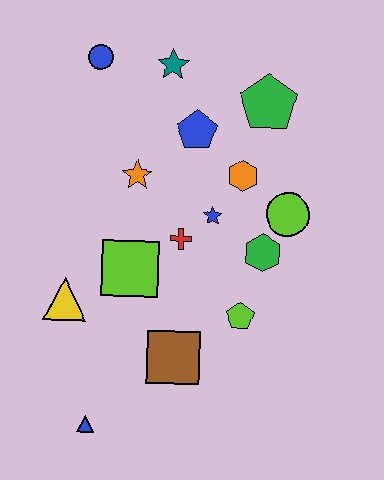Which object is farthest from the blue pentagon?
The blue triangle is farthest from the blue pentagon.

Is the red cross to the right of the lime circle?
No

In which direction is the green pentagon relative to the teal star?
The green pentagon is to the right of the teal star.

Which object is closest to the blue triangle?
The brown square is closest to the blue triangle.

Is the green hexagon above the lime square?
Yes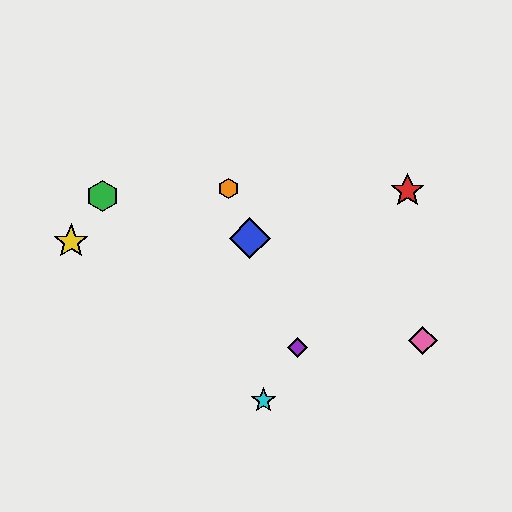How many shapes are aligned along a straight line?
3 shapes (the blue diamond, the purple diamond, the orange hexagon) are aligned along a straight line.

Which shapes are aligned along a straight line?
The blue diamond, the purple diamond, the orange hexagon are aligned along a straight line.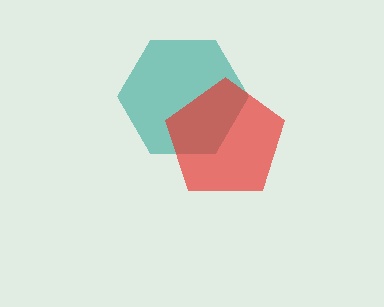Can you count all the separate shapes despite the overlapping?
Yes, there are 2 separate shapes.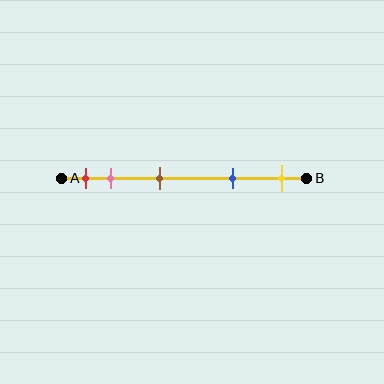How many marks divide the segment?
There are 5 marks dividing the segment.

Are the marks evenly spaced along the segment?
No, the marks are not evenly spaced.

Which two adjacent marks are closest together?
The red and pink marks are the closest adjacent pair.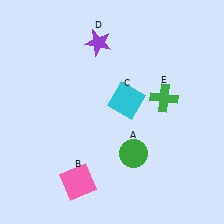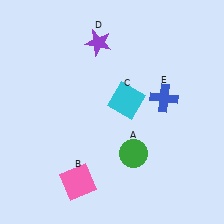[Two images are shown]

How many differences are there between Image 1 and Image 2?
There is 1 difference between the two images.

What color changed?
The cross (E) changed from green in Image 1 to blue in Image 2.